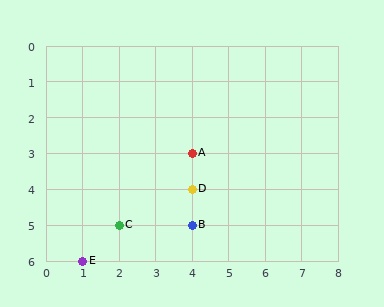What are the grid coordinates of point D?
Point D is at grid coordinates (4, 4).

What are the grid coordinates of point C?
Point C is at grid coordinates (2, 5).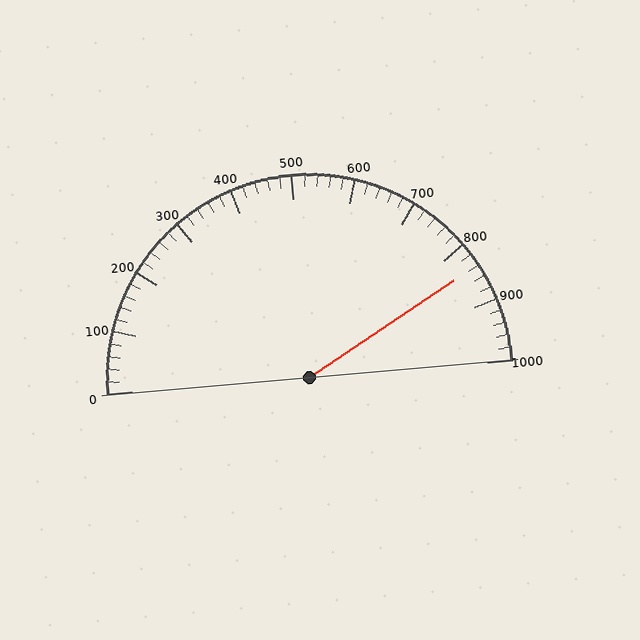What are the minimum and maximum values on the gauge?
The gauge ranges from 0 to 1000.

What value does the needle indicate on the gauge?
The needle indicates approximately 840.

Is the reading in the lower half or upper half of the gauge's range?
The reading is in the upper half of the range (0 to 1000).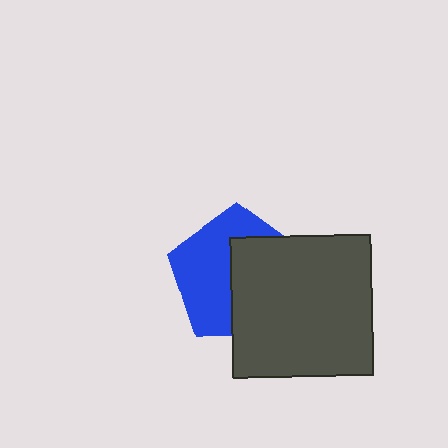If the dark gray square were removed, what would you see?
You would see the complete blue pentagon.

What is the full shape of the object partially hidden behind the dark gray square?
The partially hidden object is a blue pentagon.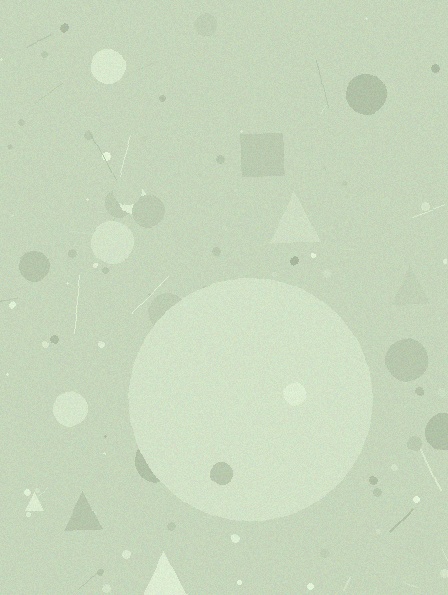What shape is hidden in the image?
A circle is hidden in the image.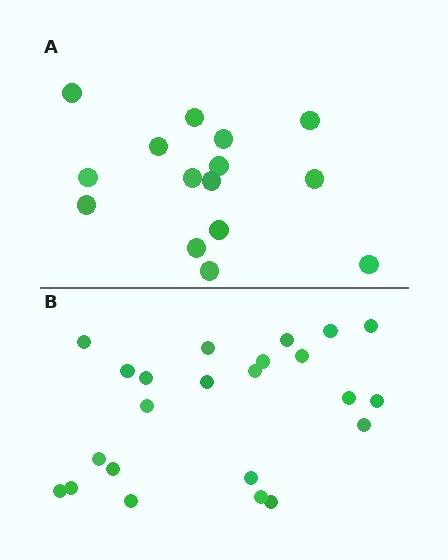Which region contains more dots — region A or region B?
Region B (the bottom region) has more dots.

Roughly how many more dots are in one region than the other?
Region B has roughly 8 or so more dots than region A.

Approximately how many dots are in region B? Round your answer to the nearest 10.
About 20 dots. (The exact count is 23, which rounds to 20.)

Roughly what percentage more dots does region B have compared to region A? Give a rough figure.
About 55% more.